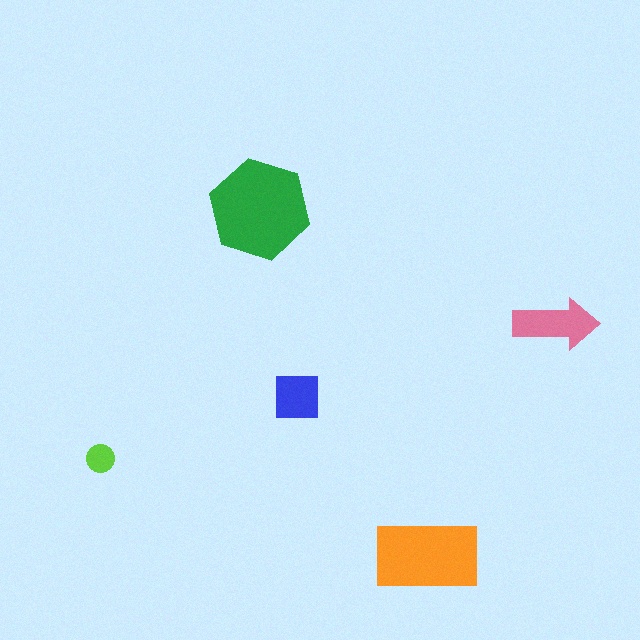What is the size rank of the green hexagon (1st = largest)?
1st.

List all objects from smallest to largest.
The lime circle, the blue square, the pink arrow, the orange rectangle, the green hexagon.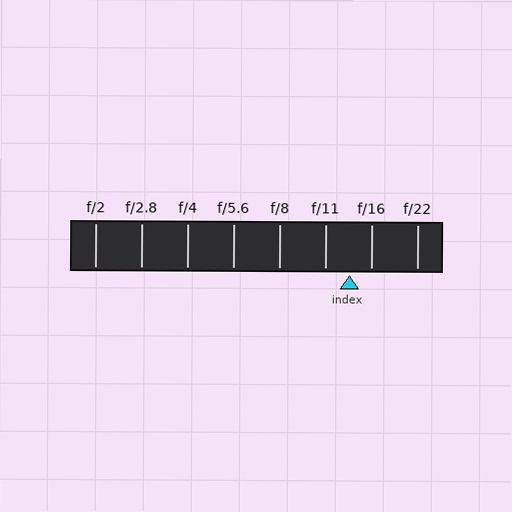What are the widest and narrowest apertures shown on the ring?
The widest aperture shown is f/2 and the narrowest is f/22.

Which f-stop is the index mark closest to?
The index mark is closest to f/16.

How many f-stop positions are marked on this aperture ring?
There are 8 f-stop positions marked.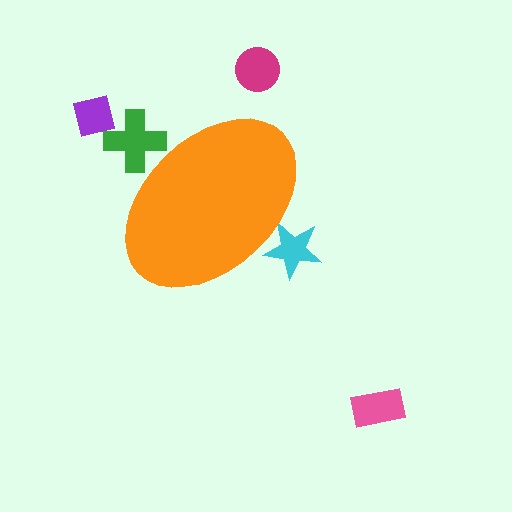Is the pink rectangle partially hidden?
No, the pink rectangle is fully visible.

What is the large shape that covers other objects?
An orange ellipse.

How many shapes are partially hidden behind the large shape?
2 shapes are partially hidden.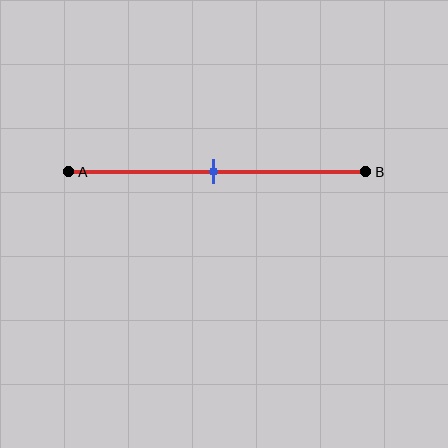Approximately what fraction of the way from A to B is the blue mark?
The blue mark is approximately 50% of the way from A to B.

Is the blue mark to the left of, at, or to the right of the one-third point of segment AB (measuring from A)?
The blue mark is to the right of the one-third point of segment AB.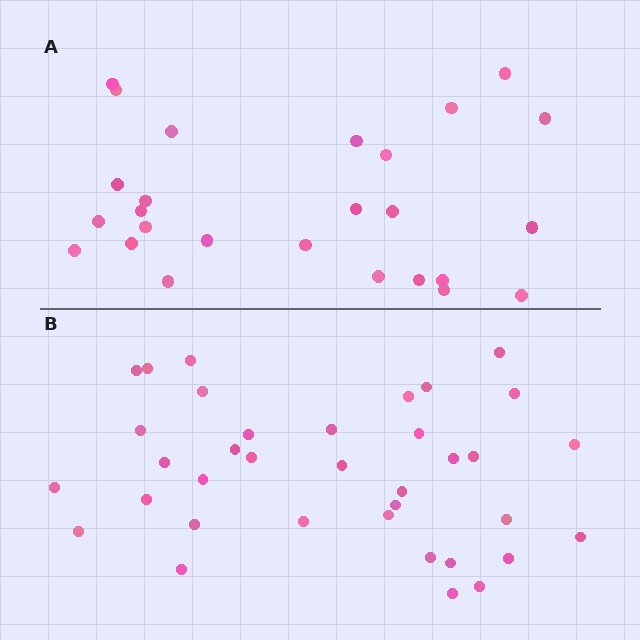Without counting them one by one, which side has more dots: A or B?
Region B (the bottom region) has more dots.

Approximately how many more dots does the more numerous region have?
Region B has roughly 10 or so more dots than region A.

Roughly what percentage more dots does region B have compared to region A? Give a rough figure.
About 40% more.